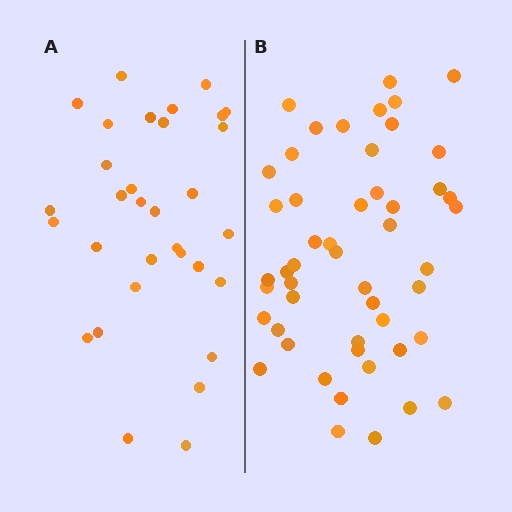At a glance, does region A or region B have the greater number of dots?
Region B (the right region) has more dots.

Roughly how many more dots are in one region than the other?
Region B has approximately 20 more dots than region A.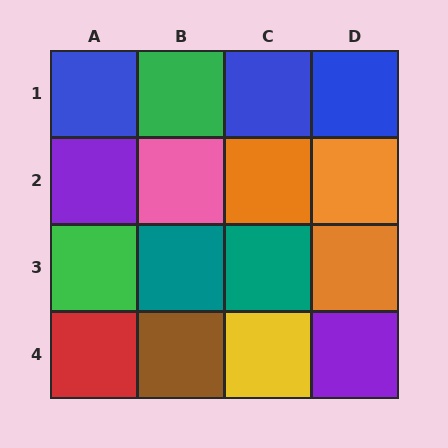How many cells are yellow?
1 cell is yellow.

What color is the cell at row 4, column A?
Red.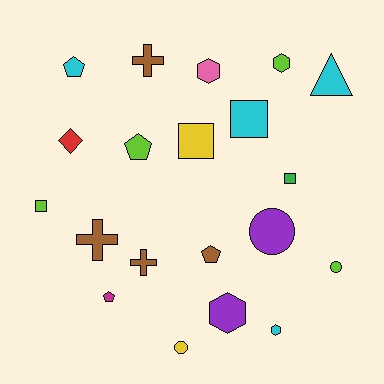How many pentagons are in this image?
There are 4 pentagons.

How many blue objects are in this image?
There are no blue objects.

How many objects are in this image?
There are 20 objects.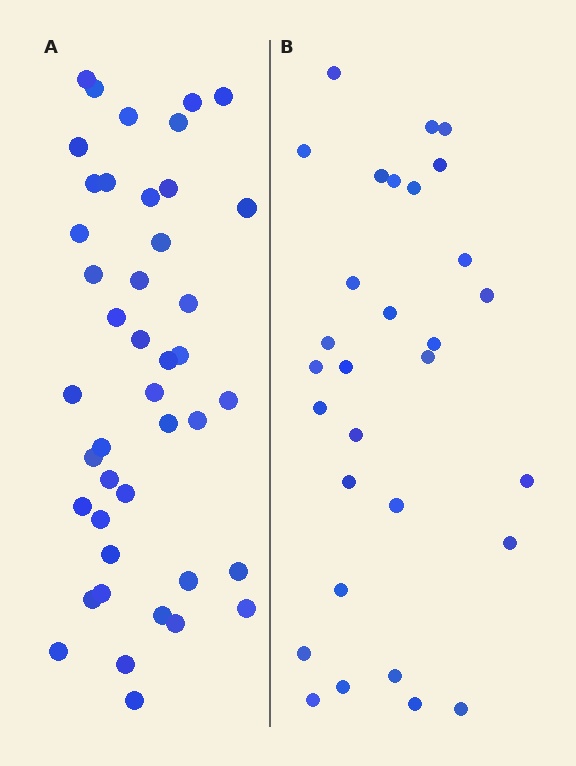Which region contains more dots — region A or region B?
Region A (the left region) has more dots.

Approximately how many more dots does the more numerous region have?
Region A has approximately 15 more dots than region B.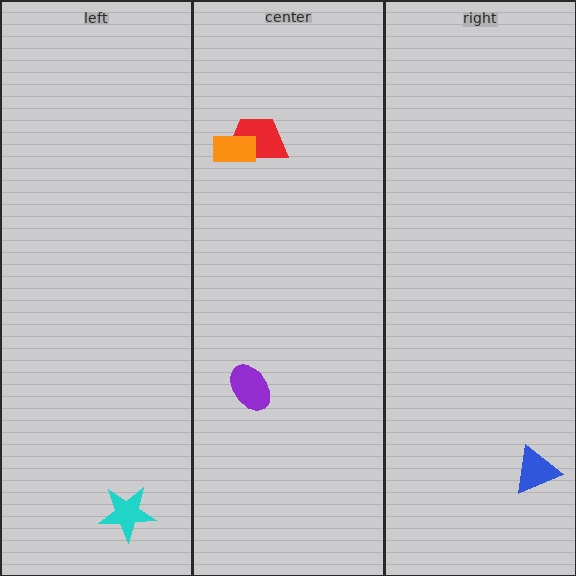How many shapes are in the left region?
1.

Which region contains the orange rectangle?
The center region.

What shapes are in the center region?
The purple ellipse, the red trapezoid, the orange rectangle.